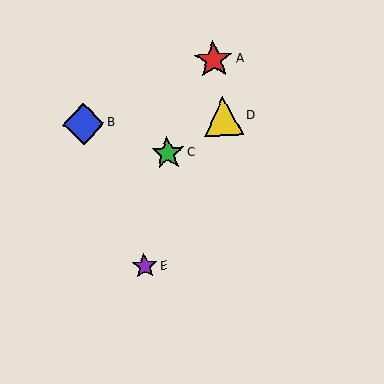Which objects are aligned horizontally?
Objects B, D are aligned horizontally.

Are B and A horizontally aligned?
No, B is at y≈124 and A is at y≈60.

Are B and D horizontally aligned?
Yes, both are at y≈124.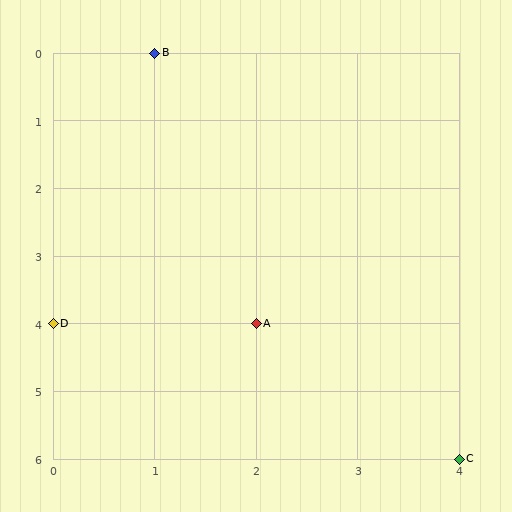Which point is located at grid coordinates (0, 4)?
Point D is at (0, 4).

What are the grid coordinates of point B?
Point B is at grid coordinates (1, 0).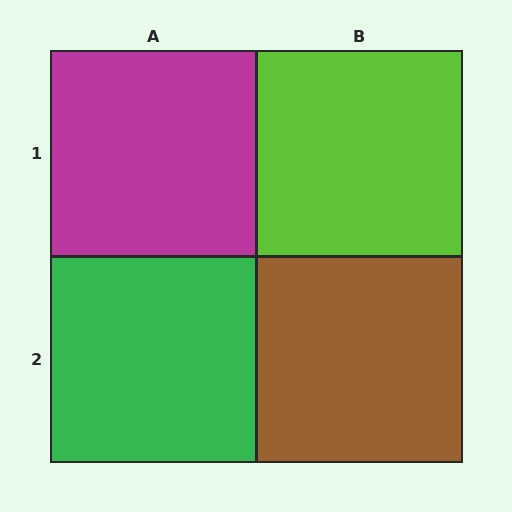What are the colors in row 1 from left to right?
Magenta, lime.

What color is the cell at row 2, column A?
Green.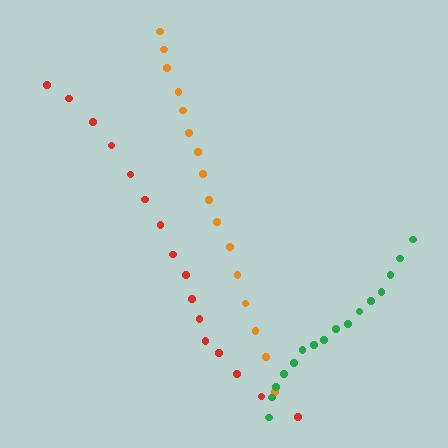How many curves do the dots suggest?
There are 3 distinct paths.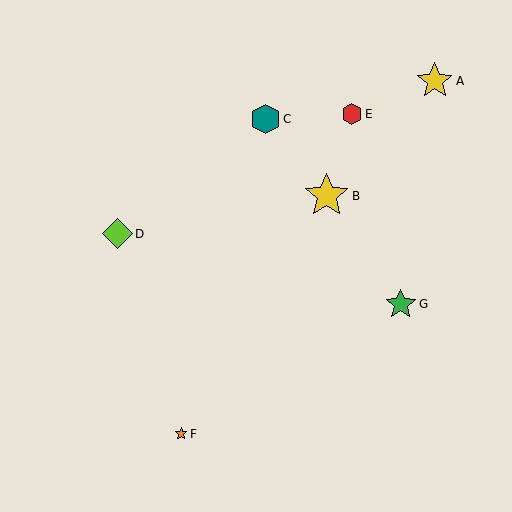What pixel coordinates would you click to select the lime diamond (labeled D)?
Click at (117, 234) to select the lime diamond D.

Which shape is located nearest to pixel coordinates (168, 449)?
The orange star (labeled F) at (181, 434) is nearest to that location.